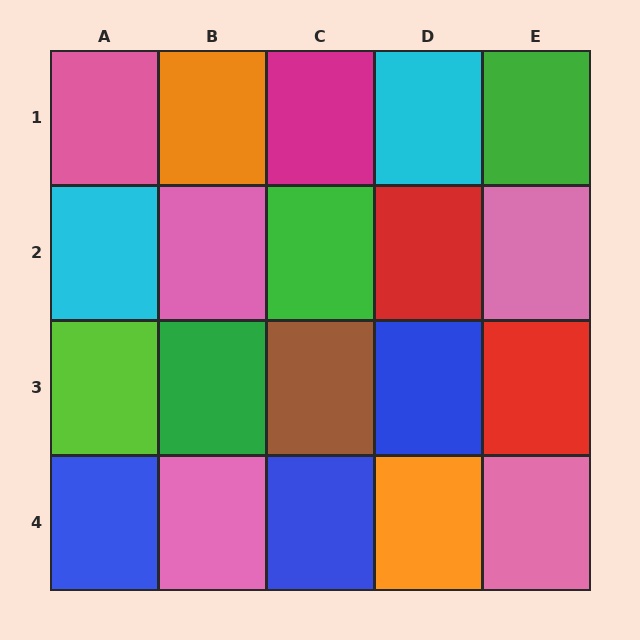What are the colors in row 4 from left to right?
Blue, pink, blue, orange, pink.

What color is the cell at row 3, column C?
Brown.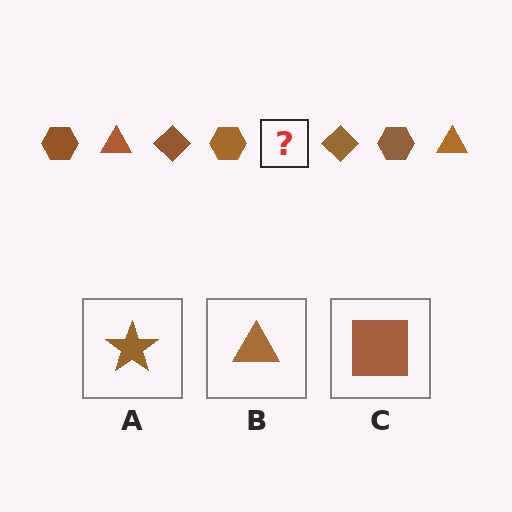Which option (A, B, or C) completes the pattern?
B.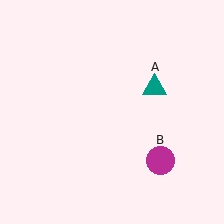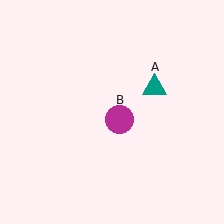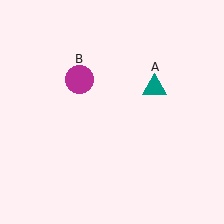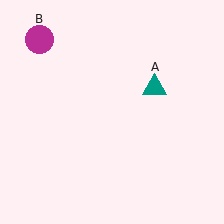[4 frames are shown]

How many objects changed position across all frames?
1 object changed position: magenta circle (object B).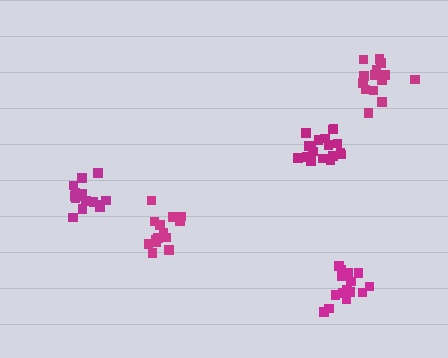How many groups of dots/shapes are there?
There are 5 groups.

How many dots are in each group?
Group 1: 15 dots, Group 2: 18 dots, Group 3: 16 dots, Group 4: 15 dots, Group 5: 15 dots (79 total).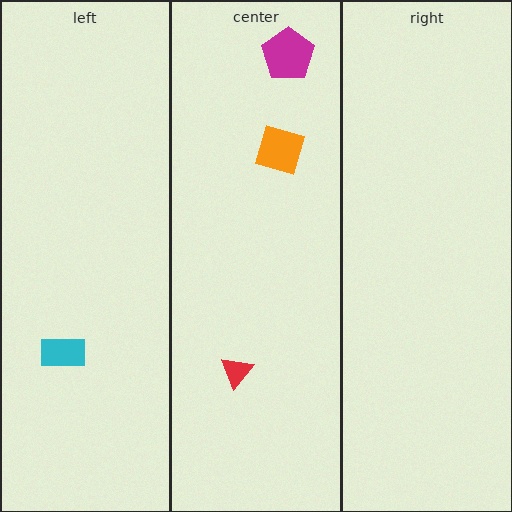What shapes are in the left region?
The cyan rectangle.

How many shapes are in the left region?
1.